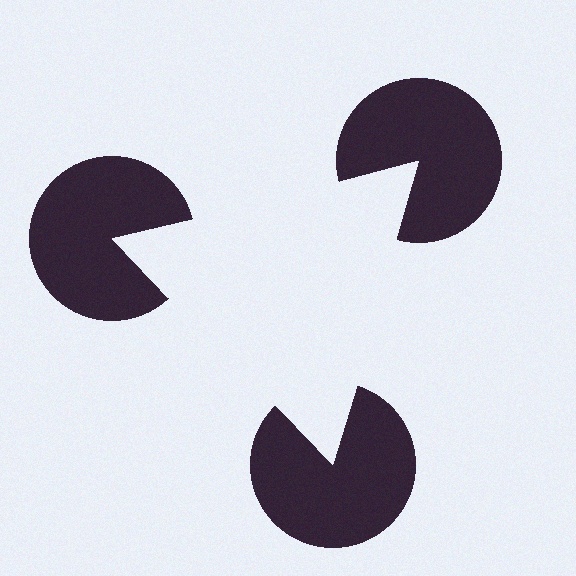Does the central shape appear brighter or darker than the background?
It typically appears slightly brighter than the background, even though no actual brightness change is drawn.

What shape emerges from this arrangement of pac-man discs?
An illusory triangle — its edges are inferred from the aligned wedge cuts in the pac-man discs, not physically drawn.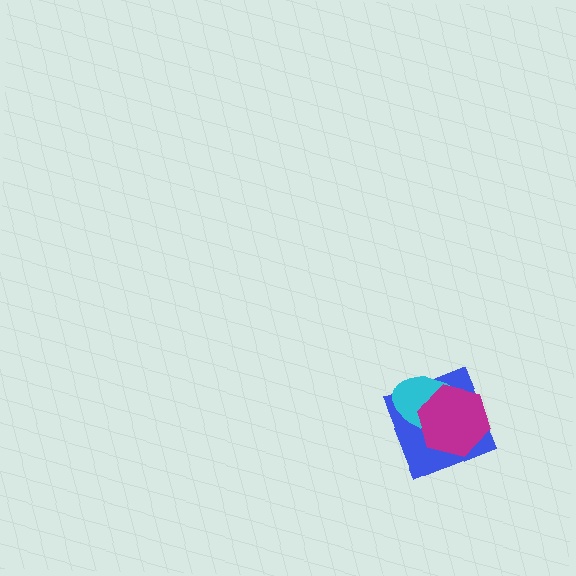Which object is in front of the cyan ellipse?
The magenta hexagon is in front of the cyan ellipse.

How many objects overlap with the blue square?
2 objects overlap with the blue square.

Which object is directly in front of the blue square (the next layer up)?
The cyan ellipse is directly in front of the blue square.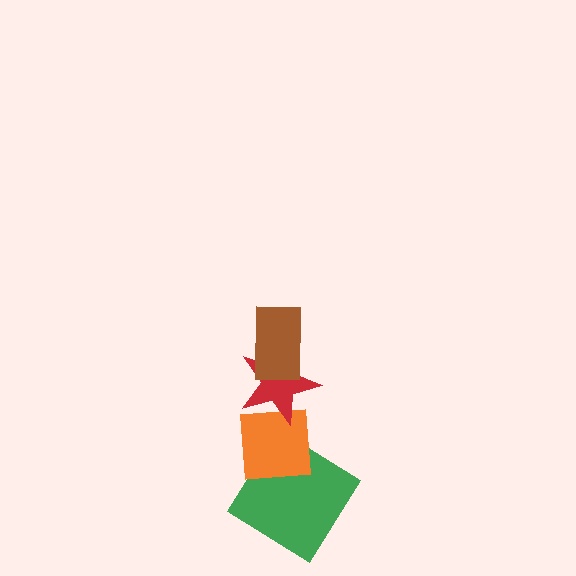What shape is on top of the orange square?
The red star is on top of the orange square.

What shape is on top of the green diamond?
The orange square is on top of the green diamond.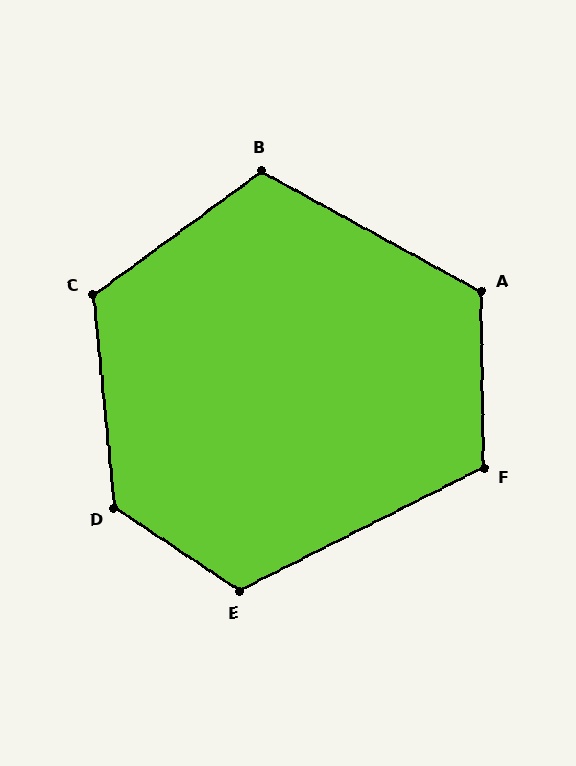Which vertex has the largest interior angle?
D, at approximately 129 degrees.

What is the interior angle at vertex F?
Approximately 116 degrees (obtuse).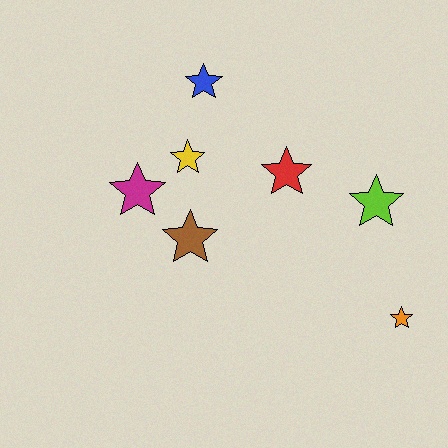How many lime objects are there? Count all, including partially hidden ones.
There is 1 lime object.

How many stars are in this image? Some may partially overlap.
There are 7 stars.